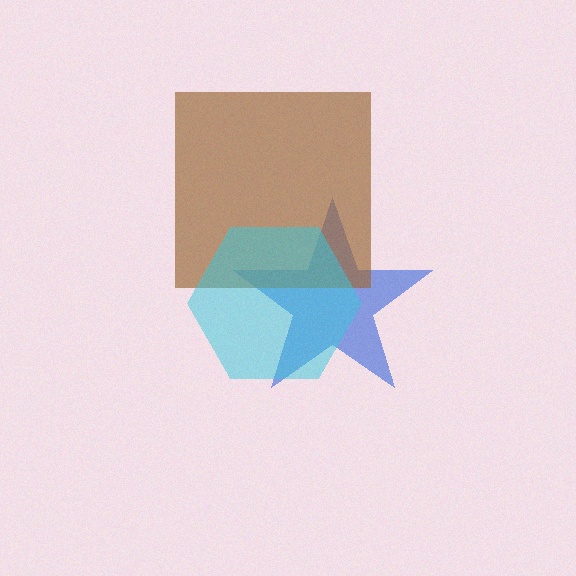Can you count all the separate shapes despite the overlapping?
Yes, there are 3 separate shapes.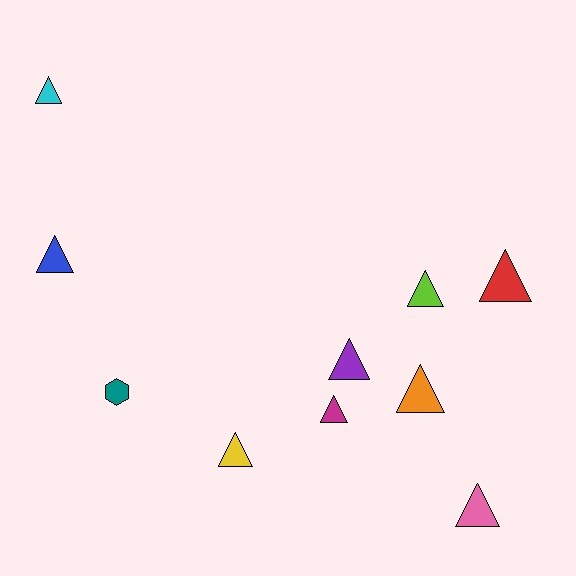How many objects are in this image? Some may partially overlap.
There are 10 objects.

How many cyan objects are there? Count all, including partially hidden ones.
There is 1 cyan object.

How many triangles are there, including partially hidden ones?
There are 9 triangles.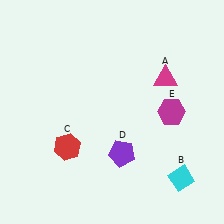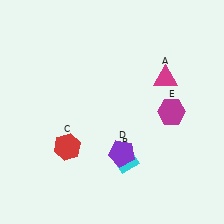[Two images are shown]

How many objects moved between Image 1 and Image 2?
1 object moved between the two images.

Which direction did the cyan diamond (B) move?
The cyan diamond (B) moved left.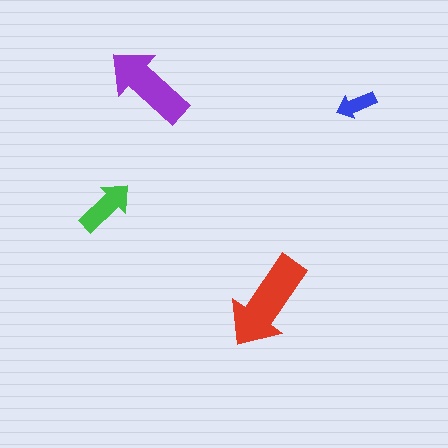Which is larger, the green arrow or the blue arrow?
The green one.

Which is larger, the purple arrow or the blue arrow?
The purple one.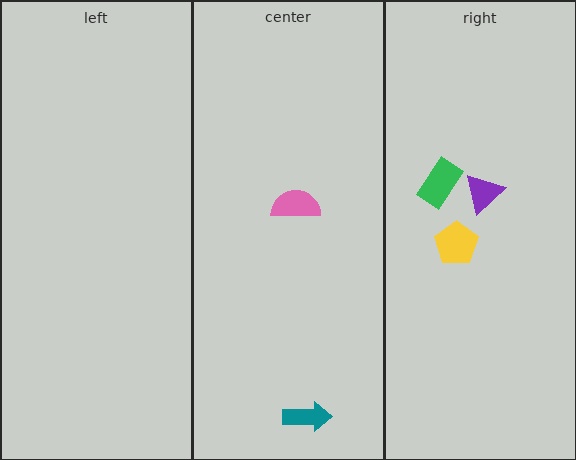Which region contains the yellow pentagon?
The right region.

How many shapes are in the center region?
2.